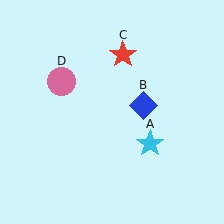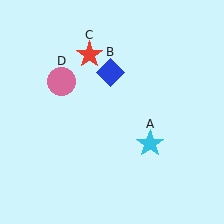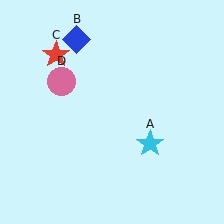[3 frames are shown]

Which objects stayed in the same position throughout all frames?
Cyan star (object A) and pink circle (object D) remained stationary.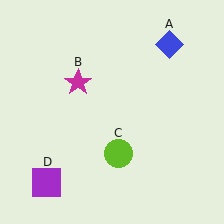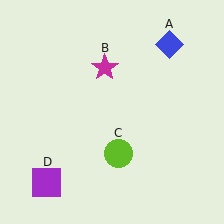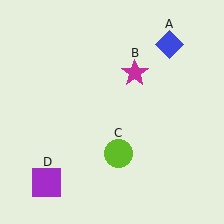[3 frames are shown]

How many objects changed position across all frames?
1 object changed position: magenta star (object B).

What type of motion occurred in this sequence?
The magenta star (object B) rotated clockwise around the center of the scene.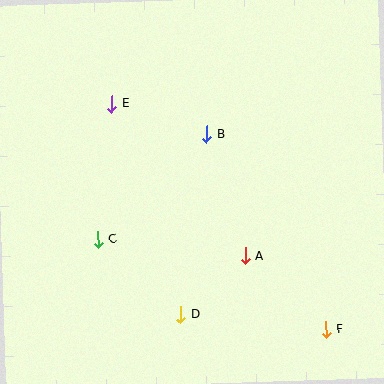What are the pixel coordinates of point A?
Point A is at (245, 256).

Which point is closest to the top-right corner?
Point B is closest to the top-right corner.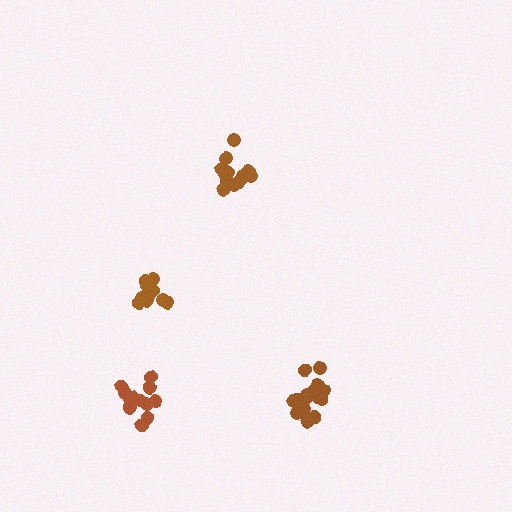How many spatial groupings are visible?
There are 4 spatial groupings.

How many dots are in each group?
Group 1: 15 dots, Group 2: 11 dots, Group 3: 12 dots, Group 4: 16 dots (54 total).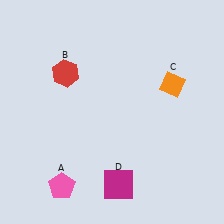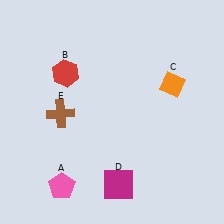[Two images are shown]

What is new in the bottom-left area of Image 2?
A brown cross (E) was added in the bottom-left area of Image 2.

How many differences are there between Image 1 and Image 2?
There is 1 difference between the two images.